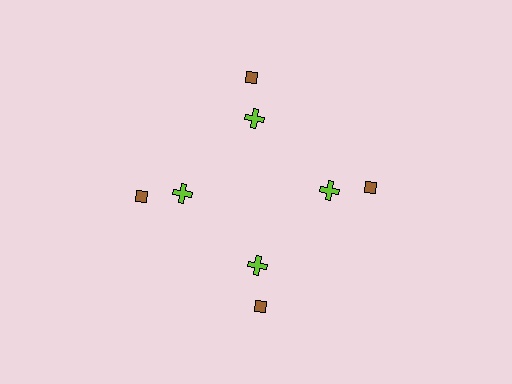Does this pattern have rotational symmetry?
Yes, this pattern has 4-fold rotational symmetry. It looks the same after rotating 90 degrees around the center.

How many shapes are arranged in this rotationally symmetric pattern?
There are 8 shapes, arranged in 4 groups of 2.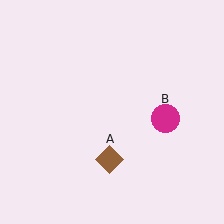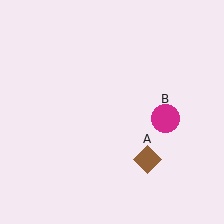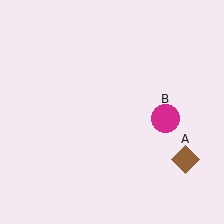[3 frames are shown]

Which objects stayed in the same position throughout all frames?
Magenta circle (object B) remained stationary.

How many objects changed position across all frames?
1 object changed position: brown diamond (object A).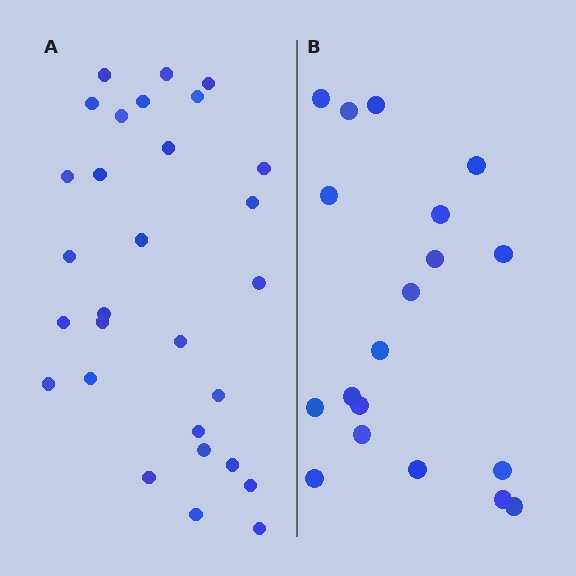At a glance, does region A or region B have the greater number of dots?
Region A (the left region) has more dots.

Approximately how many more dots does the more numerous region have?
Region A has roughly 10 or so more dots than region B.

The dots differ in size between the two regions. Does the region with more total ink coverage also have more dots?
No. Region B has more total ink coverage because its dots are larger, but region A actually contains more individual dots. Total area can be misleading — the number of items is what matters here.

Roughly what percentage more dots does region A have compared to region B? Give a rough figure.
About 55% more.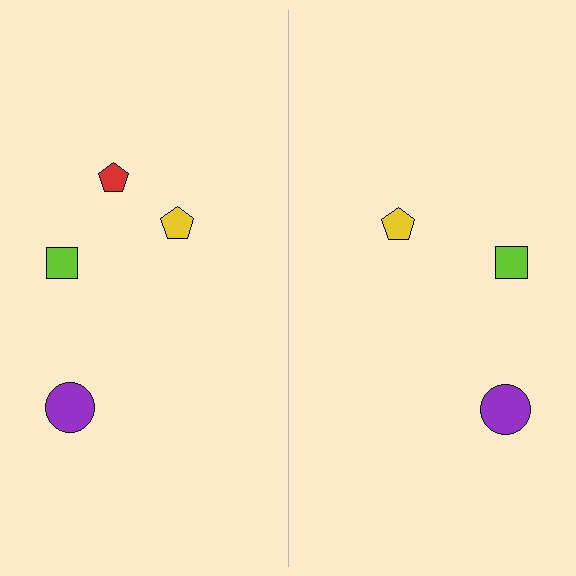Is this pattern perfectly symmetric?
No, the pattern is not perfectly symmetric. A red pentagon is missing from the right side.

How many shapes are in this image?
There are 7 shapes in this image.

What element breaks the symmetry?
A red pentagon is missing from the right side.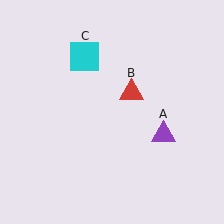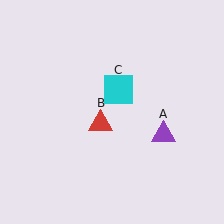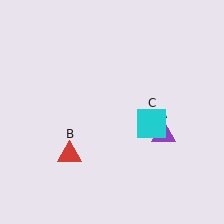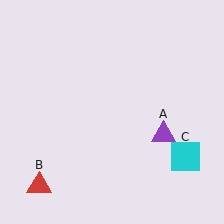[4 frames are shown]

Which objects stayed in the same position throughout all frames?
Purple triangle (object A) remained stationary.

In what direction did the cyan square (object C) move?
The cyan square (object C) moved down and to the right.